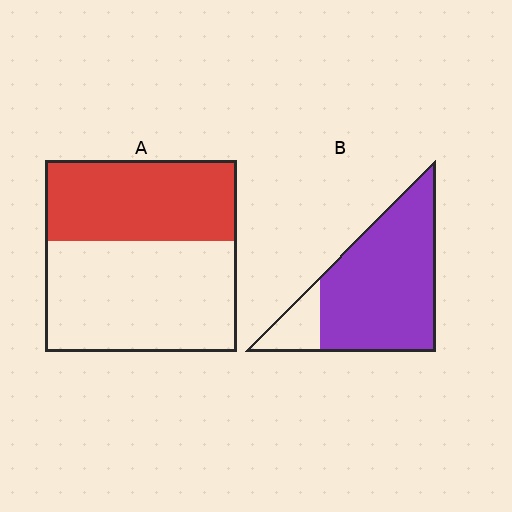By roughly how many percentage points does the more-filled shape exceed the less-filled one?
By roughly 40 percentage points (B over A).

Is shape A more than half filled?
No.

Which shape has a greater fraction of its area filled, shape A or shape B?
Shape B.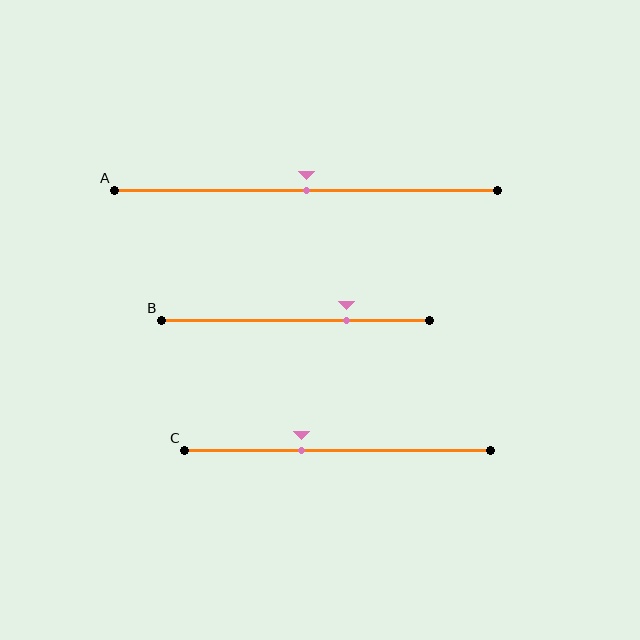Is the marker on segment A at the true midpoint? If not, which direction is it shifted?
Yes, the marker on segment A is at the true midpoint.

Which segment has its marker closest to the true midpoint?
Segment A has its marker closest to the true midpoint.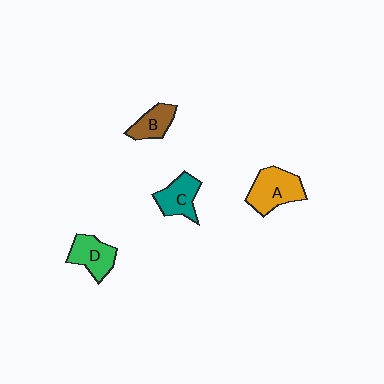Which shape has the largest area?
Shape A (orange).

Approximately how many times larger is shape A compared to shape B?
Approximately 1.6 times.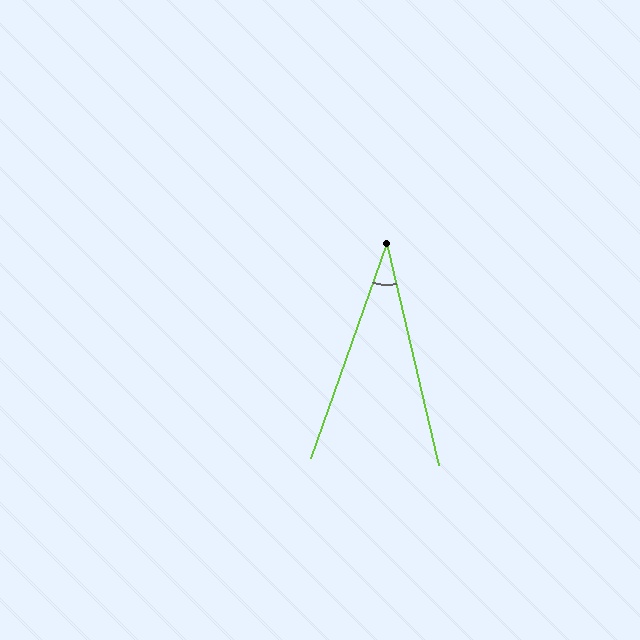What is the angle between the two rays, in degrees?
Approximately 33 degrees.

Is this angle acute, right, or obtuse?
It is acute.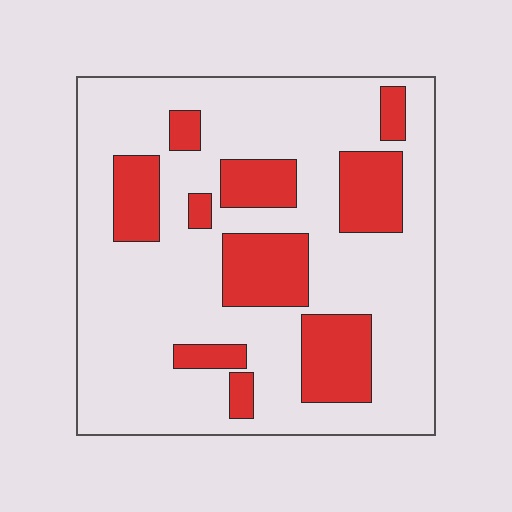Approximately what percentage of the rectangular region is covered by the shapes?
Approximately 25%.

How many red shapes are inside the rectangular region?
10.